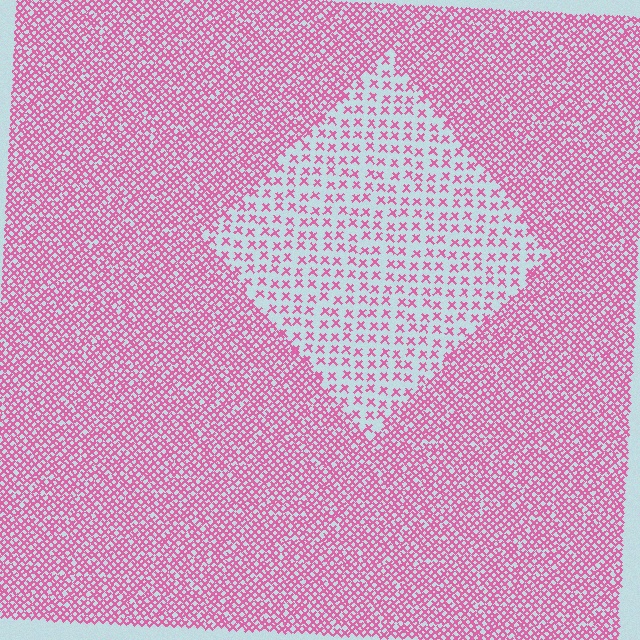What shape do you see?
I see a diamond.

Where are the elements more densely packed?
The elements are more densely packed outside the diamond boundary.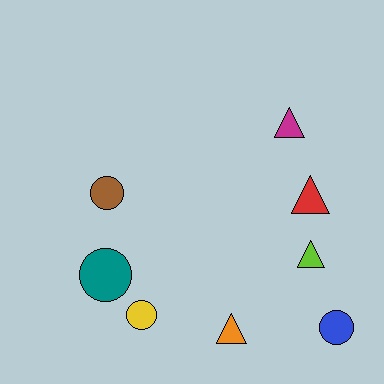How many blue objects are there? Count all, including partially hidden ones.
There is 1 blue object.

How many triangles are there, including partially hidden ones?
There are 4 triangles.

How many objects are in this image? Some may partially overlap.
There are 8 objects.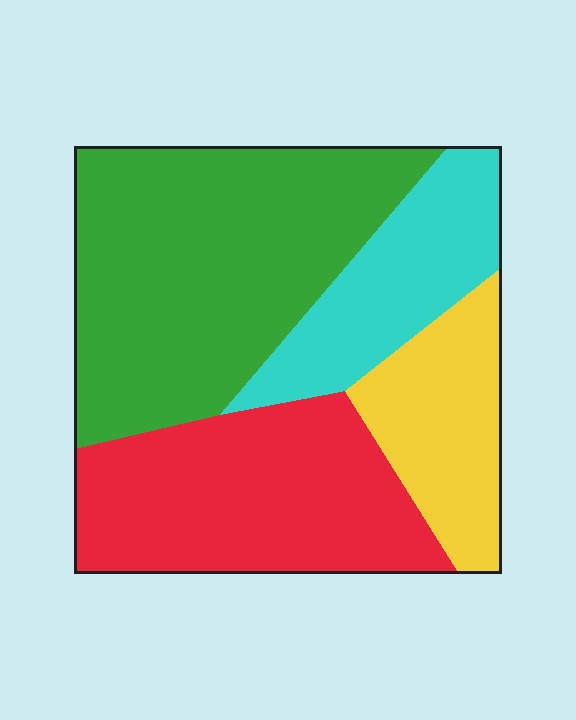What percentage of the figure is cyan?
Cyan takes up about one sixth (1/6) of the figure.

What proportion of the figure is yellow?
Yellow takes up about one sixth (1/6) of the figure.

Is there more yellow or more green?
Green.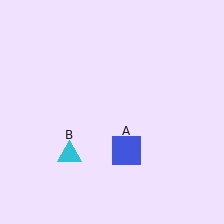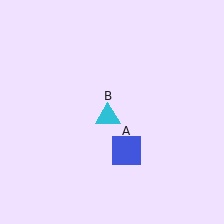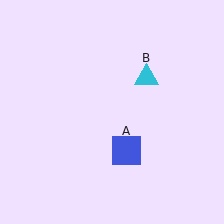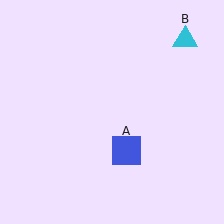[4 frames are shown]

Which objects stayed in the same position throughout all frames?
Blue square (object A) remained stationary.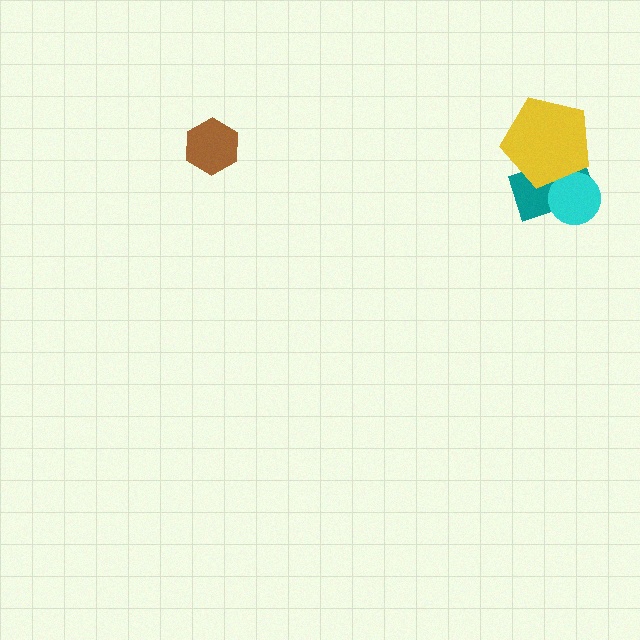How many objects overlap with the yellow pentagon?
2 objects overlap with the yellow pentagon.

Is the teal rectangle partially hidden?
Yes, it is partially covered by another shape.